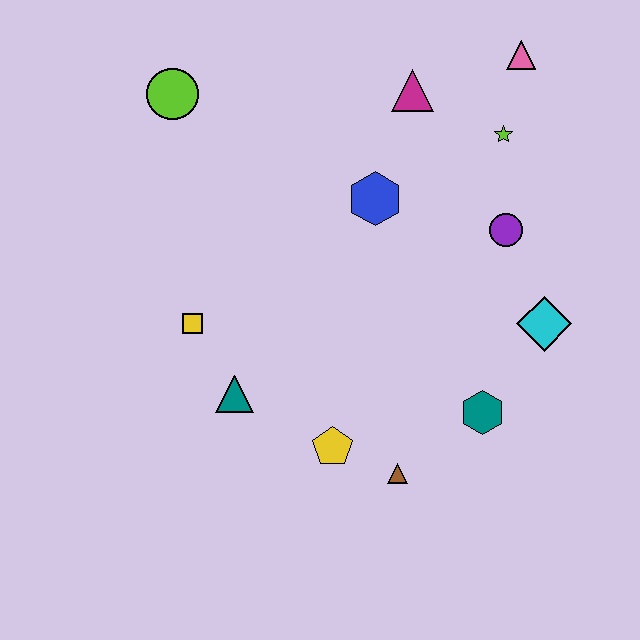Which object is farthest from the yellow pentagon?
The pink triangle is farthest from the yellow pentagon.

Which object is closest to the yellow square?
The teal triangle is closest to the yellow square.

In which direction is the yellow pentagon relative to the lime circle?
The yellow pentagon is below the lime circle.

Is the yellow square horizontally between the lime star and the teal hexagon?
No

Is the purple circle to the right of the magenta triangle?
Yes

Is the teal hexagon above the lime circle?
No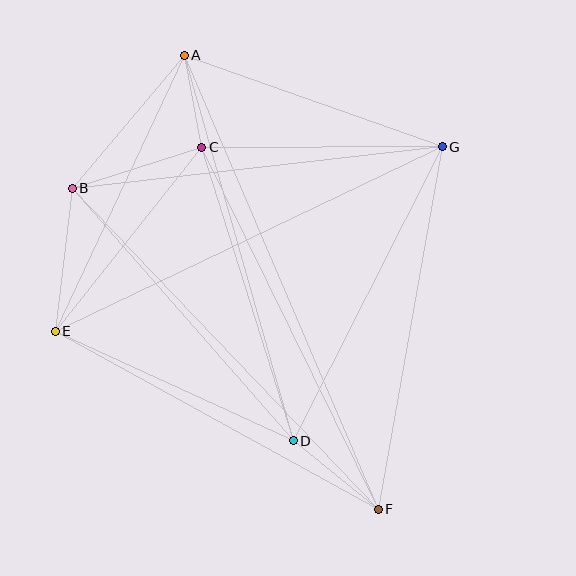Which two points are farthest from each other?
Points A and F are farthest from each other.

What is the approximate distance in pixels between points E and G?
The distance between E and G is approximately 429 pixels.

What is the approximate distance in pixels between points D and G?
The distance between D and G is approximately 329 pixels.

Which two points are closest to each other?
Points A and C are closest to each other.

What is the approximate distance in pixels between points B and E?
The distance between B and E is approximately 144 pixels.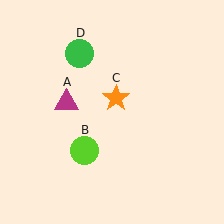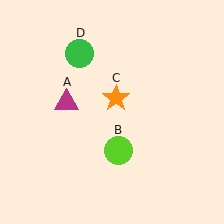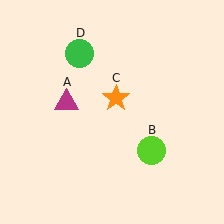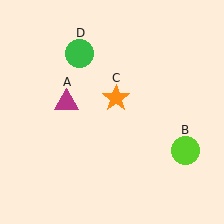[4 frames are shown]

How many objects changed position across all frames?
1 object changed position: lime circle (object B).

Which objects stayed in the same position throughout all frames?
Magenta triangle (object A) and orange star (object C) and green circle (object D) remained stationary.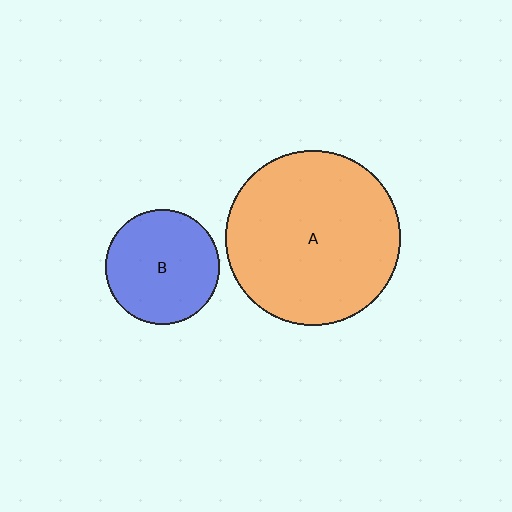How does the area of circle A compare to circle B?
Approximately 2.3 times.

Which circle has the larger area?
Circle A (orange).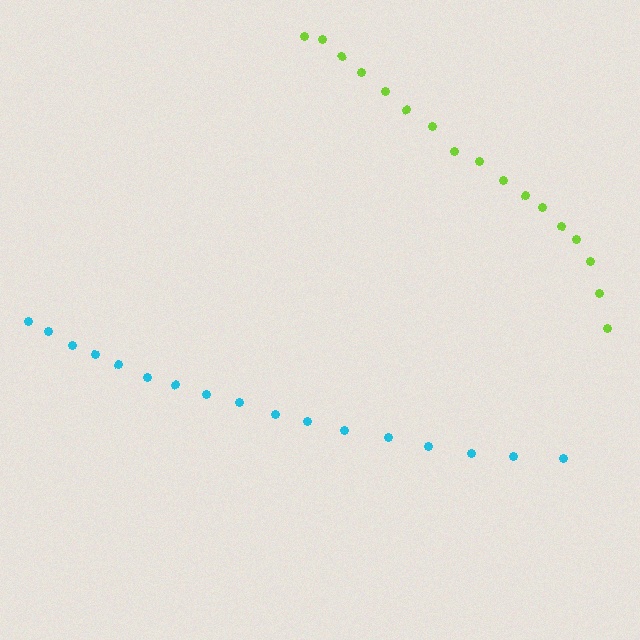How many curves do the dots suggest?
There are 2 distinct paths.